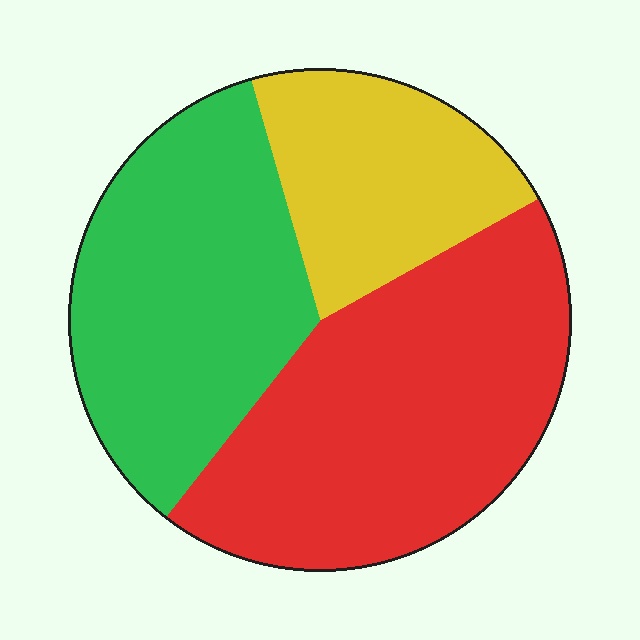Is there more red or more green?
Red.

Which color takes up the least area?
Yellow, at roughly 20%.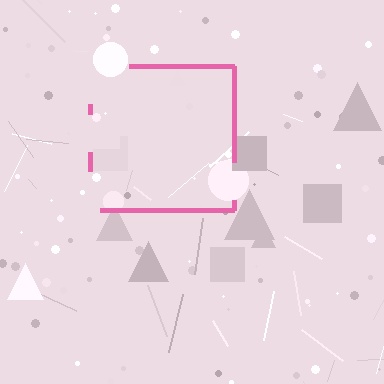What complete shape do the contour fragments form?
The contour fragments form a square.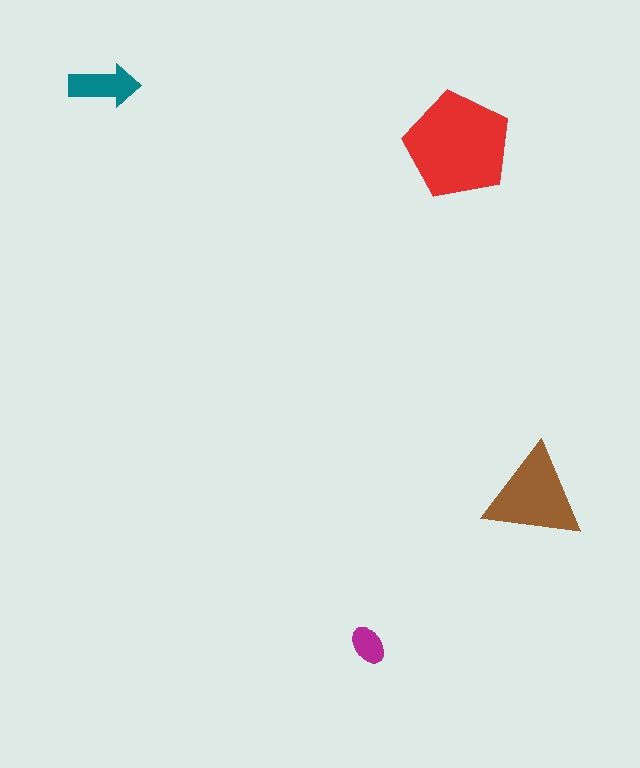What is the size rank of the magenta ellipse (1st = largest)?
4th.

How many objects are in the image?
There are 4 objects in the image.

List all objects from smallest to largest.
The magenta ellipse, the teal arrow, the brown triangle, the red pentagon.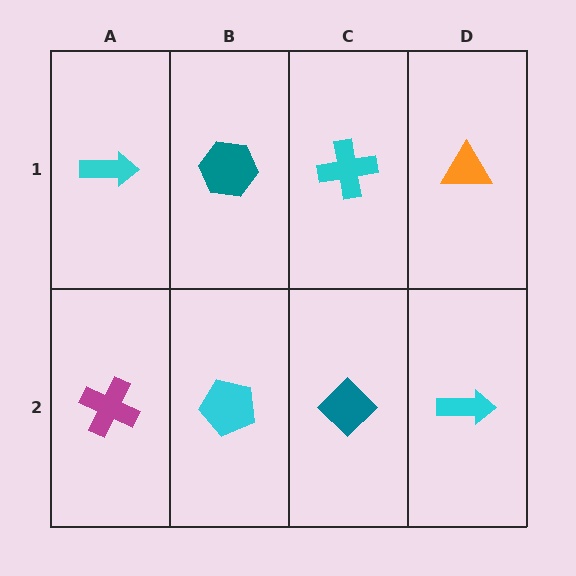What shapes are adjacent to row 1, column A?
A magenta cross (row 2, column A), a teal hexagon (row 1, column B).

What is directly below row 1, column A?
A magenta cross.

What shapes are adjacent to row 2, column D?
An orange triangle (row 1, column D), a teal diamond (row 2, column C).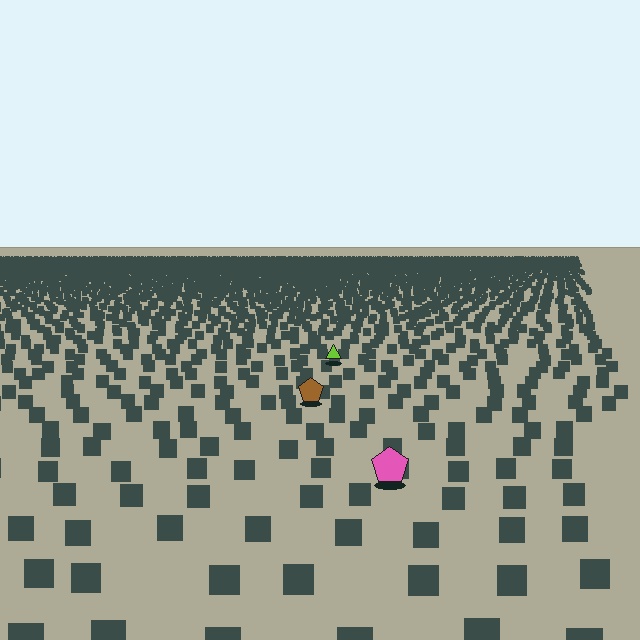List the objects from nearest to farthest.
From nearest to farthest: the pink pentagon, the brown pentagon, the lime triangle.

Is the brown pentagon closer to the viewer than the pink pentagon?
No. The pink pentagon is closer — you can tell from the texture gradient: the ground texture is coarser near it.